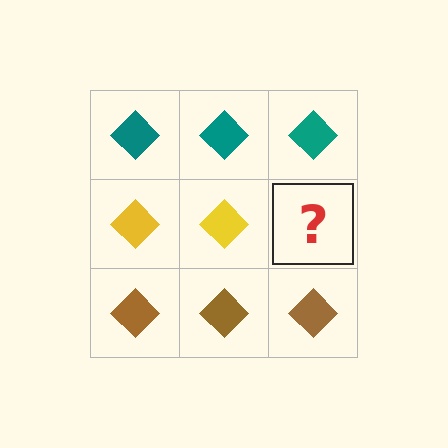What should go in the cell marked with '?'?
The missing cell should contain a yellow diamond.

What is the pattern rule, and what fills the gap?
The rule is that each row has a consistent color. The gap should be filled with a yellow diamond.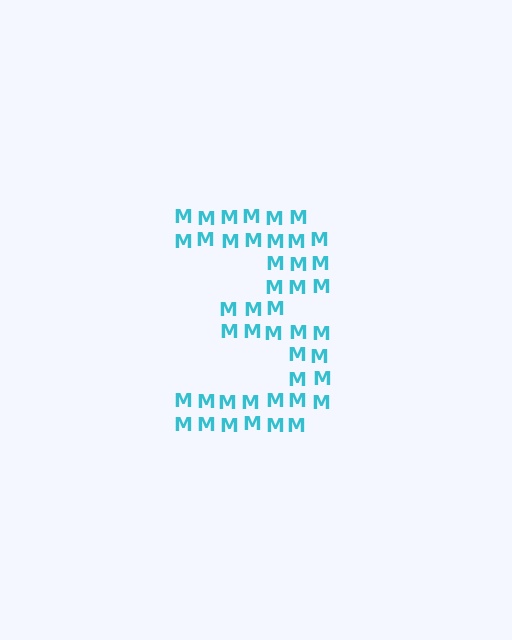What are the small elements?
The small elements are letter M's.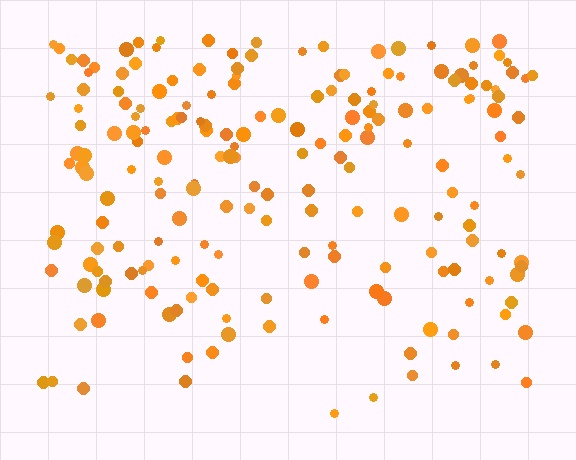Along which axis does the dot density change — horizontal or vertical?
Vertical.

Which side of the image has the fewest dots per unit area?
The bottom.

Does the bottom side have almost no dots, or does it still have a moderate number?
Still a moderate number, just noticeably fewer than the top.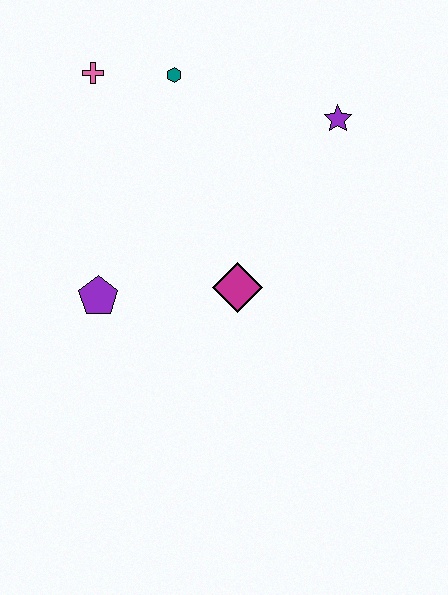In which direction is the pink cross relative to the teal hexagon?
The pink cross is to the left of the teal hexagon.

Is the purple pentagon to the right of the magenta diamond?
No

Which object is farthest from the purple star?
The purple pentagon is farthest from the purple star.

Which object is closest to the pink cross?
The teal hexagon is closest to the pink cross.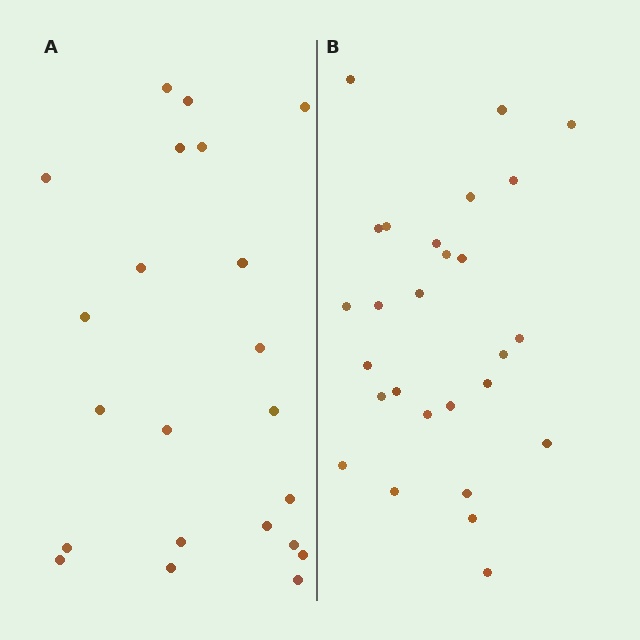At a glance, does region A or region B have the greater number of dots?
Region B (the right region) has more dots.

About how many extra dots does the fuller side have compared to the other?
Region B has about 5 more dots than region A.